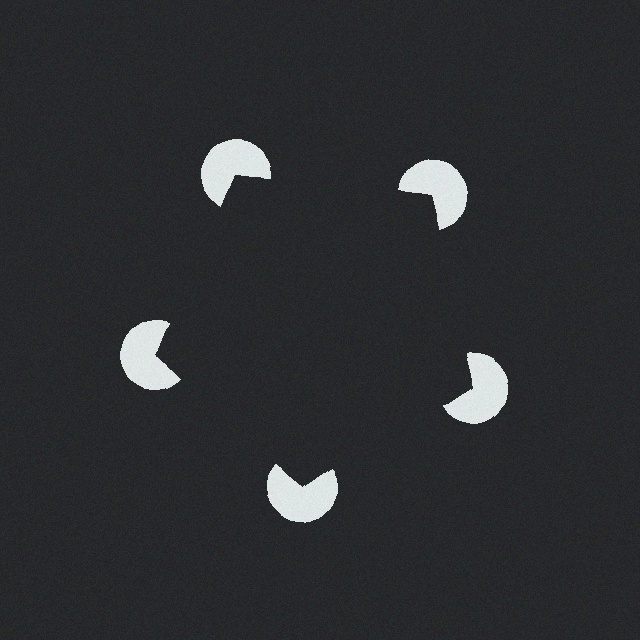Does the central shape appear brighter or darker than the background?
It typically appears slightly darker than the background, even though no actual brightness change is drawn.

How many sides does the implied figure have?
5 sides.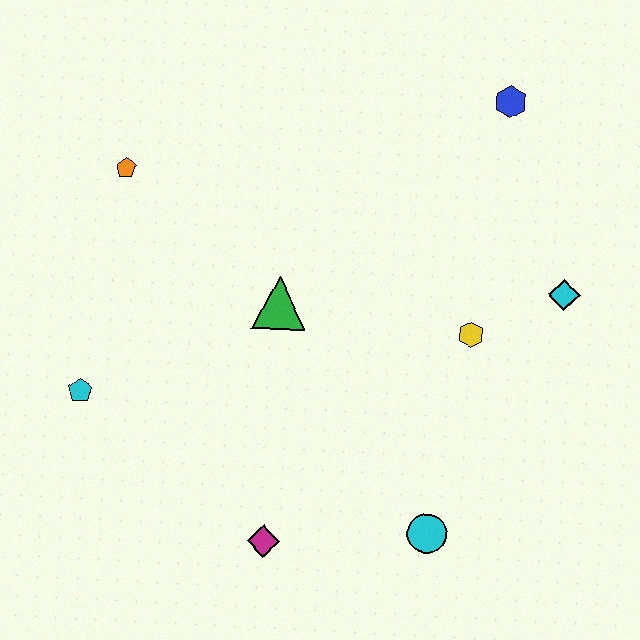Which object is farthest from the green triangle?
The blue hexagon is farthest from the green triangle.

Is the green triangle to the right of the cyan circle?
No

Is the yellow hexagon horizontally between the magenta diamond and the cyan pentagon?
No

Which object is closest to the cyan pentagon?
The green triangle is closest to the cyan pentagon.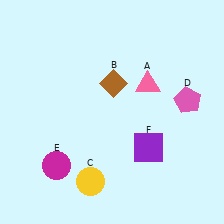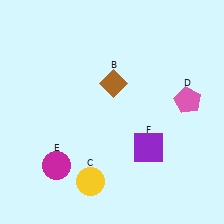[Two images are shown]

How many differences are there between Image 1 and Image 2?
There is 1 difference between the two images.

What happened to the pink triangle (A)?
The pink triangle (A) was removed in Image 2. It was in the top-right area of Image 1.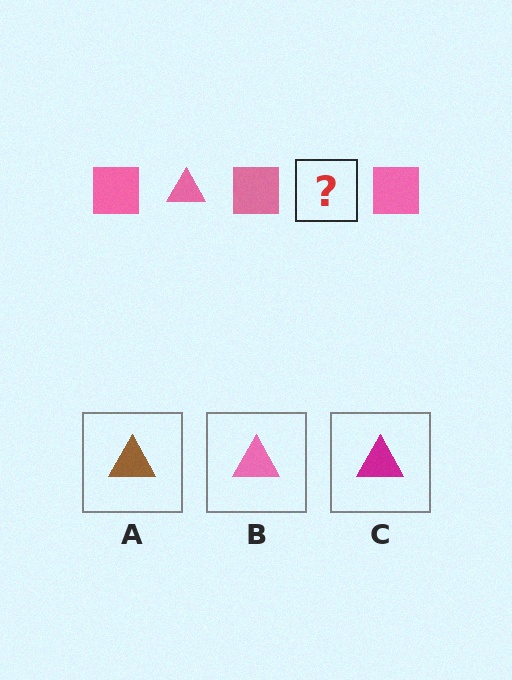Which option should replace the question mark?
Option B.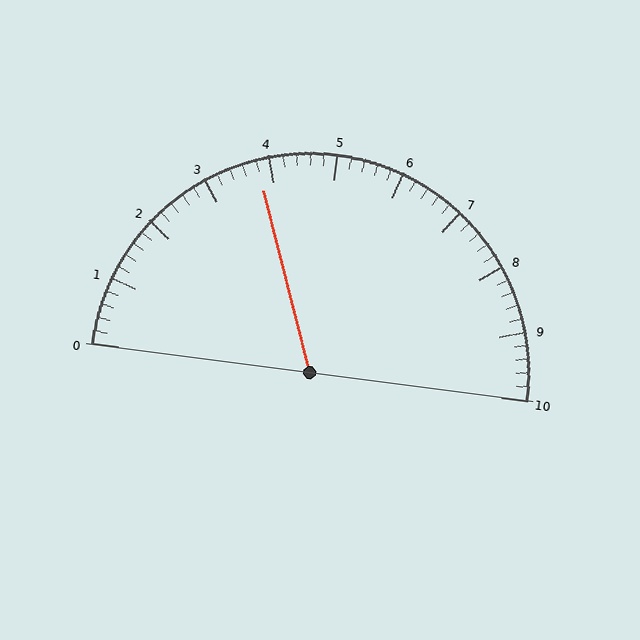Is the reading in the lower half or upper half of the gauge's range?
The reading is in the lower half of the range (0 to 10).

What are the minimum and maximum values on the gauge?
The gauge ranges from 0 to 10.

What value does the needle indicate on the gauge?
The needle indicates approximately 3.8.